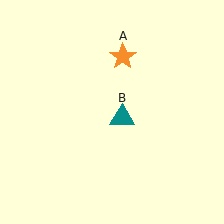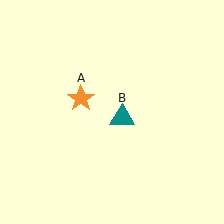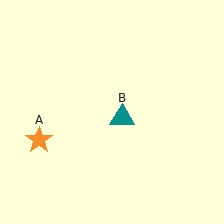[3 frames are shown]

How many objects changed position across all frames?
1 object changed position: orange star (object A).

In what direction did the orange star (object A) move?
The orange star (object A) moved down and to the left.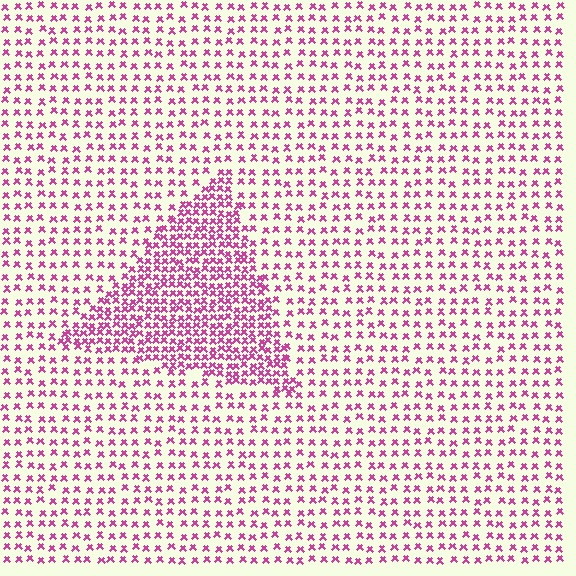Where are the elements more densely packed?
The elements are more densely packed inside the triangle boundary.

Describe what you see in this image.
The image contains small magenta elements arranged at two different densities. A triangle-shaped region is visible where the elements are more densely packed than the surrounding area.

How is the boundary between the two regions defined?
The boundary is defined by a change in element density (approximately 2.2x ratio). All elements are the same color, size, and shape.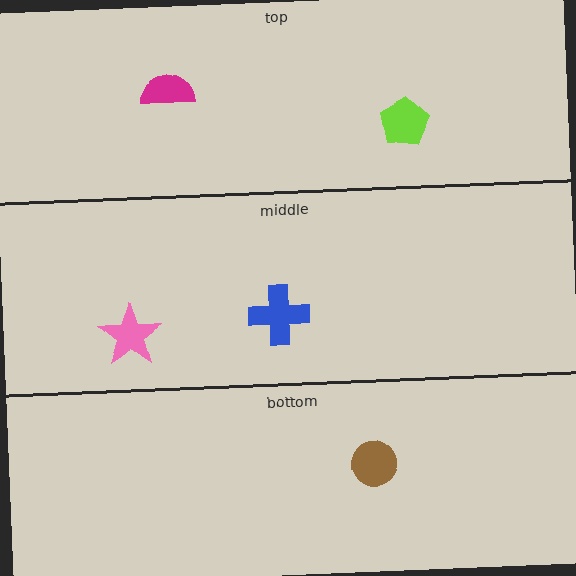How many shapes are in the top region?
2.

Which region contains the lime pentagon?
The top region.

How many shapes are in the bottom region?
1.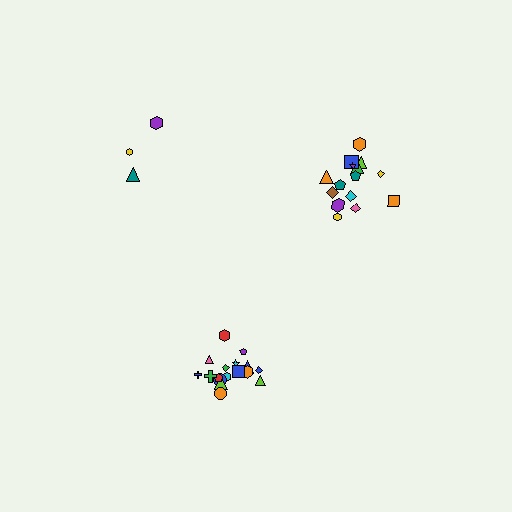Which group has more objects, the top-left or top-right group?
The top-right group.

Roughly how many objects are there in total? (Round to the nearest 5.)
Roughly 35 objects in total.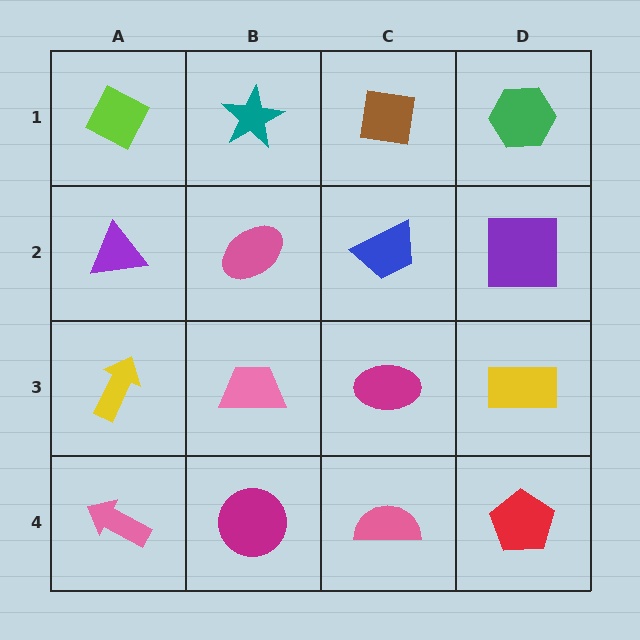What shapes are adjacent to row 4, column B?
A pink trapezoid (row 3, column B), a pink arrow (row 4, column A), a pink semicircle (row 4, column C).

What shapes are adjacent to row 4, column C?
A magenta ellipse (row 3, column C), a magenta circle (row 4, column B), a red pentagon (row 4, column D).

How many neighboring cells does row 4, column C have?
3.